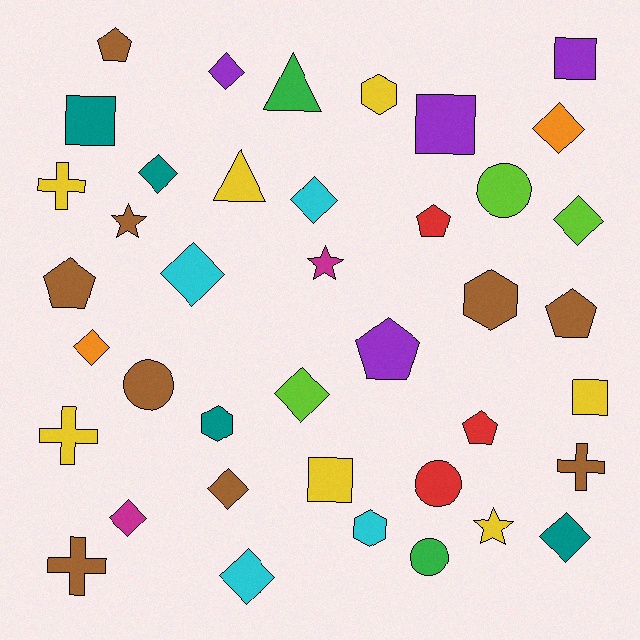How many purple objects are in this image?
There are 4 purple objects.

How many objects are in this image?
There are 40 objects.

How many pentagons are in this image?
There are 6 pentagons.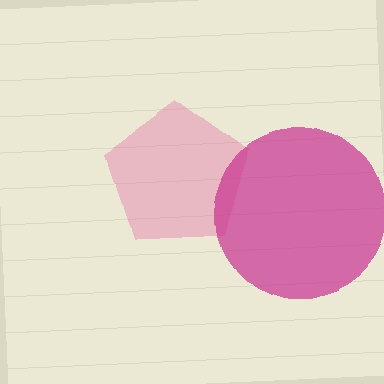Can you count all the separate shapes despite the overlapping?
Yes, there are 2 separate shapes.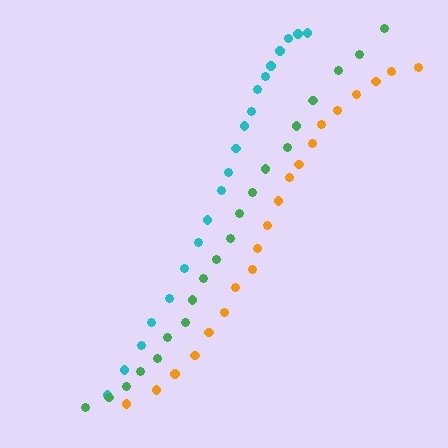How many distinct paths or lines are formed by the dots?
There are 3 distinct paths.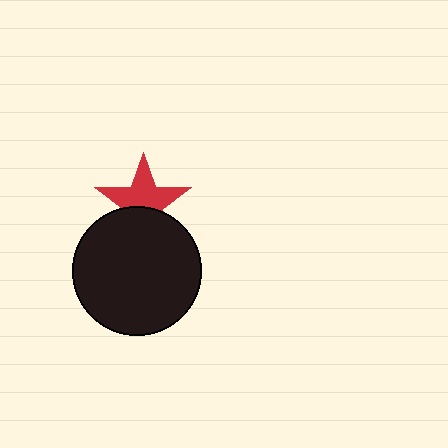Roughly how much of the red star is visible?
About half of it is visible (roughly 60%).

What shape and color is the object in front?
The object in front is a black circle.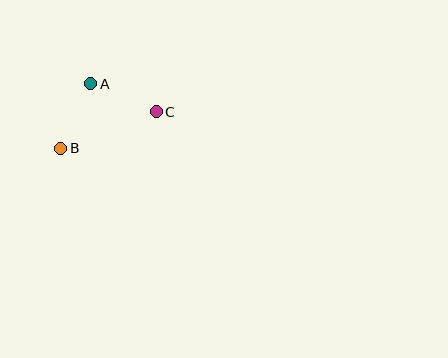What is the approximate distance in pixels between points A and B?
The distance between A and B is approximately 71 pixels.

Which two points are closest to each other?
Points A and C are closest to each other.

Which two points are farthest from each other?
Points B and C are farthest from each other.